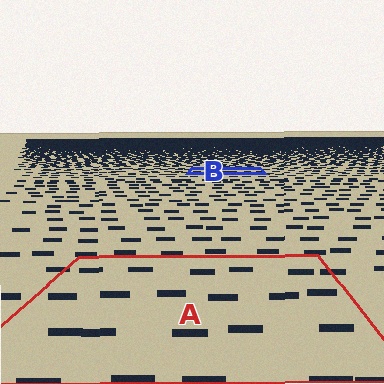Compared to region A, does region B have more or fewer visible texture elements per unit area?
Region B has more texture elements per unit area — they are packed more densely because it is farther away.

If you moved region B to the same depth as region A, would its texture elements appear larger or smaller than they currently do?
They would appear larger. At a closer depth, the same texture elements are projected at a bigger on-screen size.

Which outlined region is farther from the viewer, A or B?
Region B is farther from the viewer — the texture elements inside it appear smaller and more densely packed.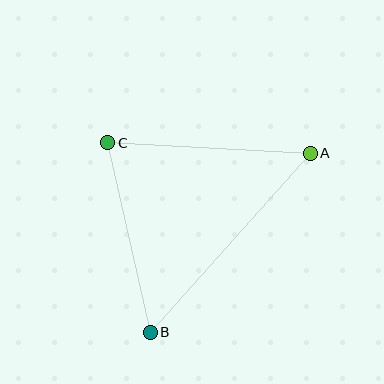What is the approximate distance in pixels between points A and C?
The distance between A and C is approximately 203 pixels.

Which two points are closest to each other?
Points B and C are closest to each other.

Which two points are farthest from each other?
Points A and B are farthest from each other.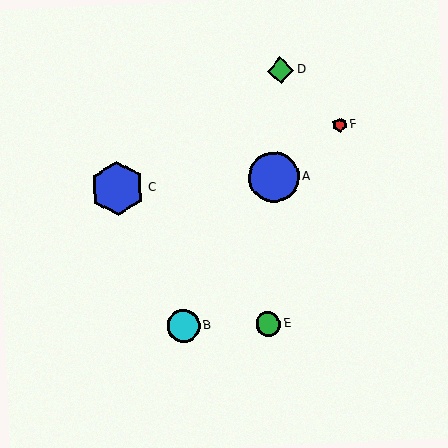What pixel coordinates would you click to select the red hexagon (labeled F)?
Click at (340, 125) to select the red hexagon F.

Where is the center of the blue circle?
The center of the blue circle is at (274, 177).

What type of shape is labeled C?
Shape C is a blue hexagon.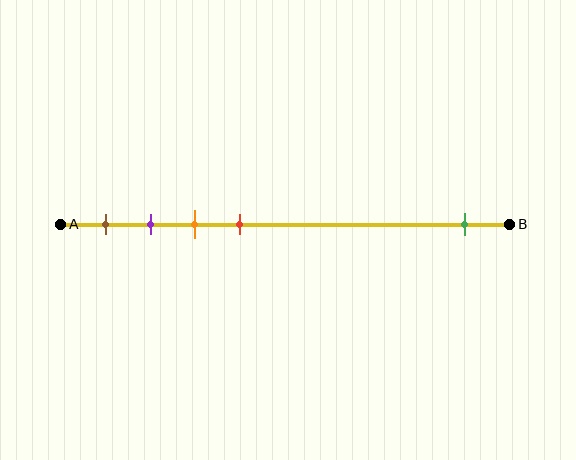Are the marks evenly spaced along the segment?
No, the marks are not evenly spaced.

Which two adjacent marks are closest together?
The purple and orange marks are the closest adjacent pair.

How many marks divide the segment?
There are 5 marks dividing the segment.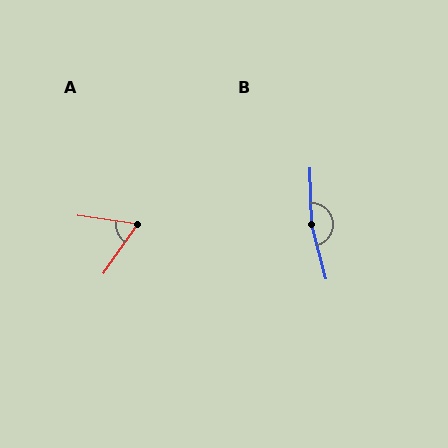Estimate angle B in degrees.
Approximately 166 degrees.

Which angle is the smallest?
A, at approximately 63 degrees.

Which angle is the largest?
B, at approximately 166 degrees.